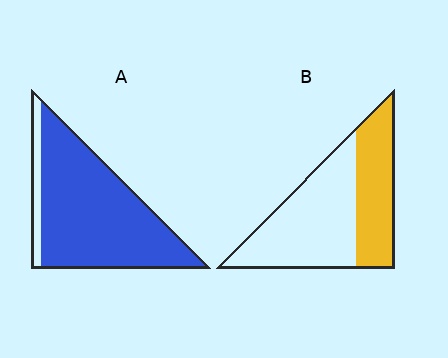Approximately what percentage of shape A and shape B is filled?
A is approximately 90% and B is approximately 40%.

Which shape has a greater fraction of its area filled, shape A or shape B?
Shape A.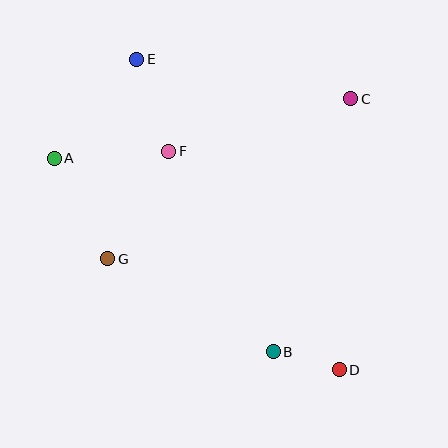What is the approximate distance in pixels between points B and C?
The distance between B and C is approximately 265 pixels.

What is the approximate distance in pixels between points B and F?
The distance between B and F is approximately 226 pixels.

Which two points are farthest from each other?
Points D and E are farthest from each other.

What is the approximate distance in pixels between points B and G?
The distance between B and G is approximately 190 pixels.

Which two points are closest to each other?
Points B and D are closest to each other.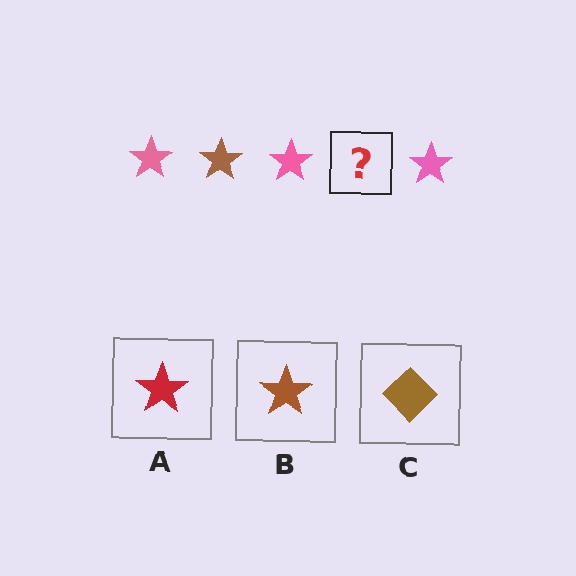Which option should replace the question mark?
Option B.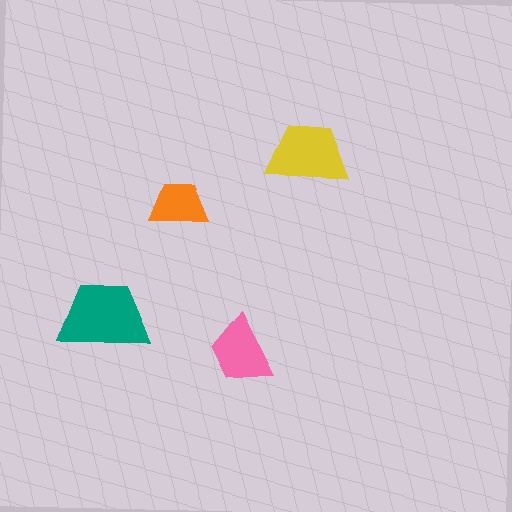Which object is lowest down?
The pink trapezoid is bottommost.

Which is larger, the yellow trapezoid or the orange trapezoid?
The yellow one.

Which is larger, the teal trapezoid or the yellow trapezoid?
The teal one.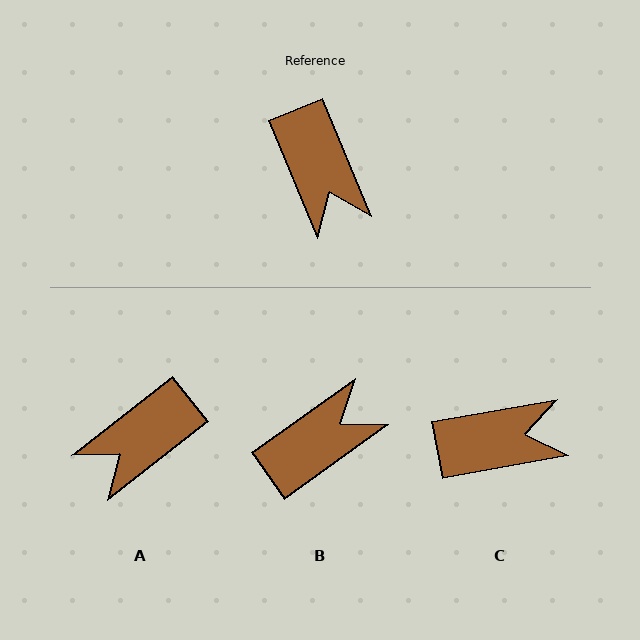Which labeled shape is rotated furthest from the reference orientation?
B, about 103 degrees away.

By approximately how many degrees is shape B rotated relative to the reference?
Approximately 103 degrees counter-clockwise.